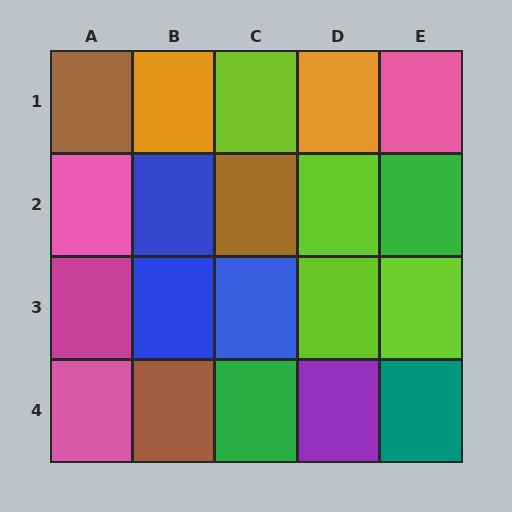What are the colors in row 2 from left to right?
Pink, blue, brown, lime, green.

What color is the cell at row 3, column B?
Blue.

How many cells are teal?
1 cell is teal.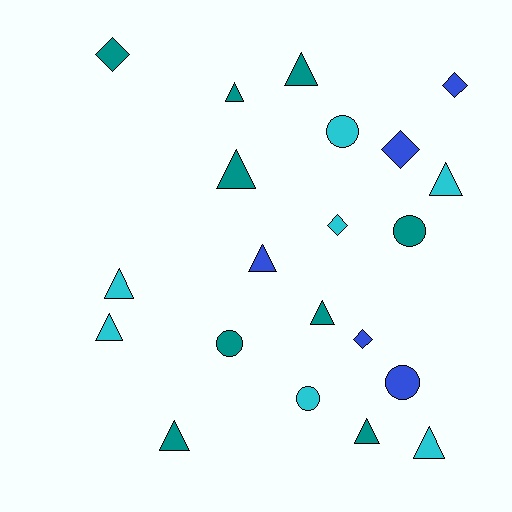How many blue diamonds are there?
There are 3 blue diamonds.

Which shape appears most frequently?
Triangle, with 11 objects.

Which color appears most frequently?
Teal, with 9 objects.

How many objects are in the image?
There are 21 objects.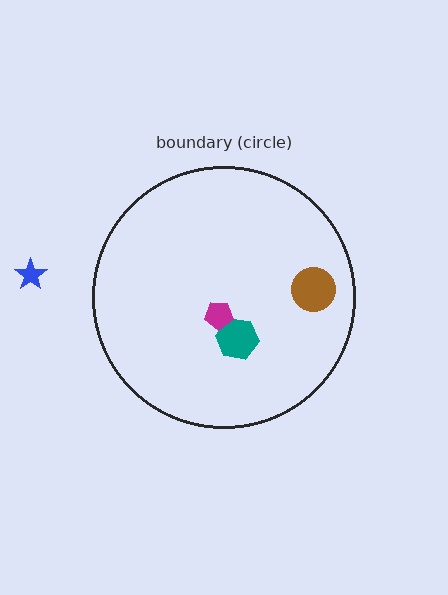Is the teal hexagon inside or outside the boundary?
Inside.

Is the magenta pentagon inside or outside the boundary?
Inside.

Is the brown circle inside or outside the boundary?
Inside.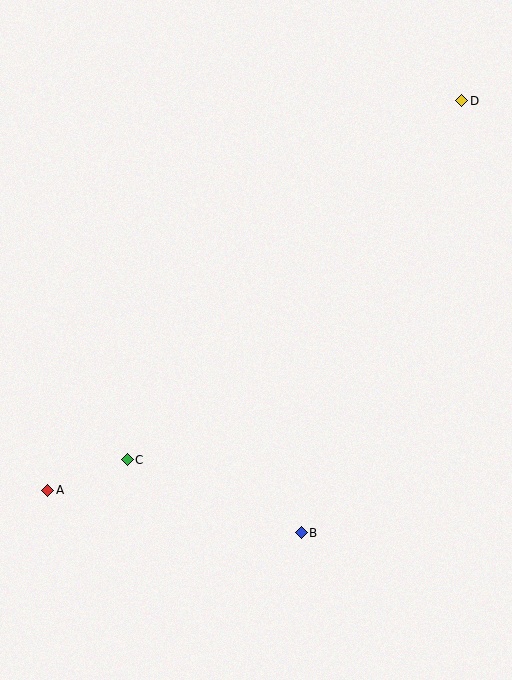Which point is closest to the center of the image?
Point C at (127, 460) is closest to the center.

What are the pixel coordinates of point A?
Point A is at (48, 490).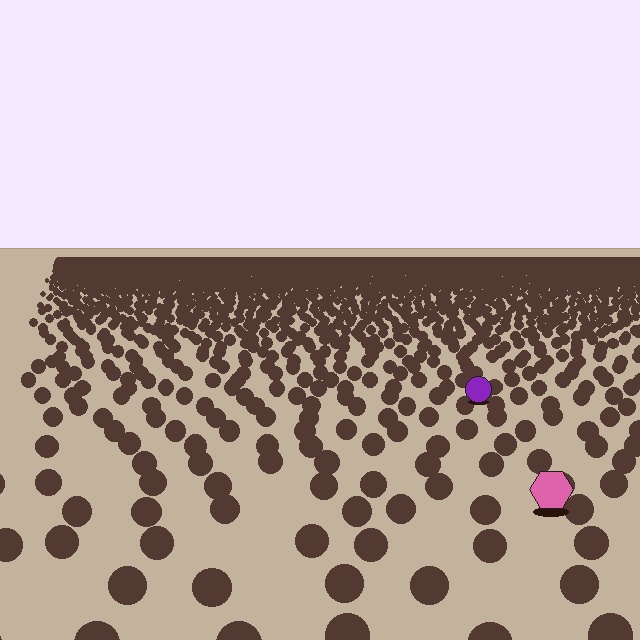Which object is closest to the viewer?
The pink hexagon is closest. The texture marks near it are larger and more spread out.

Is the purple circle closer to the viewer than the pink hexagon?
No. The pink hexagon is closer — you can tell from the texture gradient: the ground texture is coarser near it.